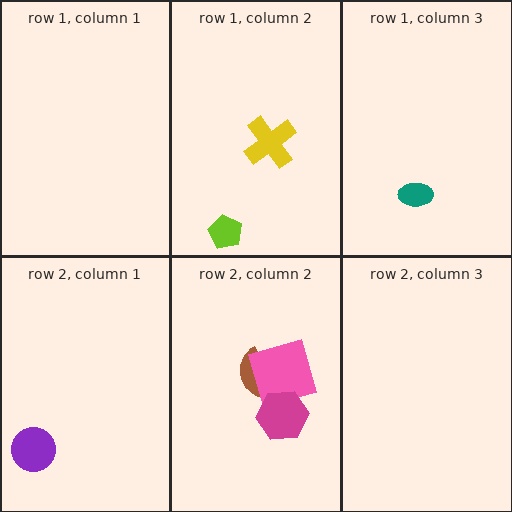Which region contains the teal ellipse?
The row 1, column 3 region.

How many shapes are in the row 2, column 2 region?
3.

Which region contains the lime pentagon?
The row 1, column 2 region.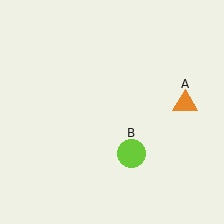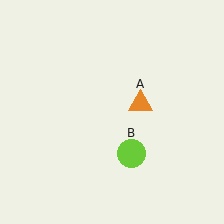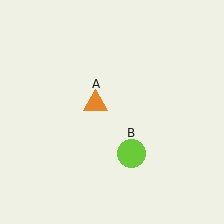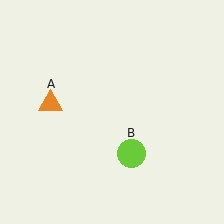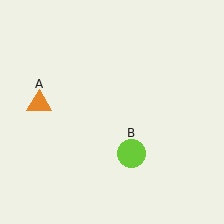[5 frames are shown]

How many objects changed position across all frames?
1 object changed position: orange triangle (object A).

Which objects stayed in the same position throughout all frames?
Lime circle (object B) remained stationary.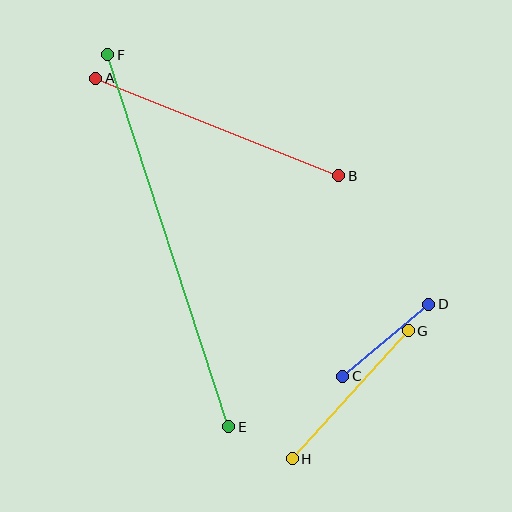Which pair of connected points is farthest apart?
Points E and F are farthest apart.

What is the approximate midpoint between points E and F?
The midpoint is at approximately (168, 241) pixels.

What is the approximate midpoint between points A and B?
The midpoint is at approximately (217, 127) pixels.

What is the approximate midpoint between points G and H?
The midpoint is at approximately (350, 395) pixels.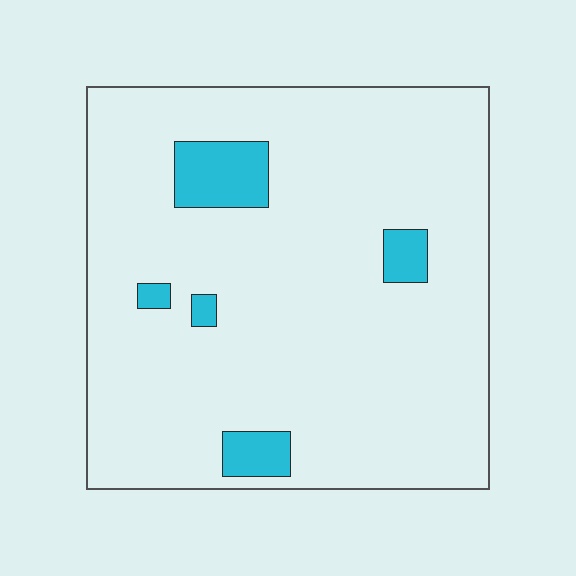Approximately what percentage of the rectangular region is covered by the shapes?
Approximately 10%.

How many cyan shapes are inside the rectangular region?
5.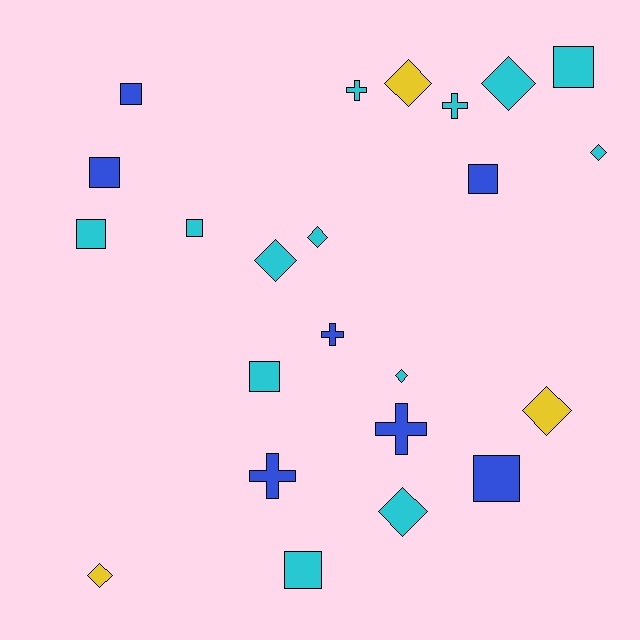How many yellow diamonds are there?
There are 3 yellow diamonds.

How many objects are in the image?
There are 23 objects.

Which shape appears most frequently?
Diamond, with 9 objects.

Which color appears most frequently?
Cyan, with 13 objects.